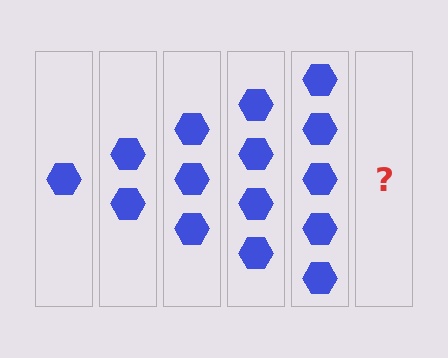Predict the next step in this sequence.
The next step is 6 hexagons.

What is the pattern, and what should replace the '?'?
The pattern is that each step adds one more hexagon. The '?' should be 6 hexagons.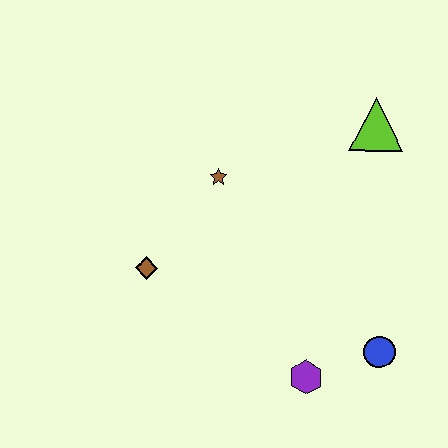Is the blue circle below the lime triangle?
Yes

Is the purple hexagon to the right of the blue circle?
No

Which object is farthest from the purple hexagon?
The lime triangle is farthest from the purple hexagon.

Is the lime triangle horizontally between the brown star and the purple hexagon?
No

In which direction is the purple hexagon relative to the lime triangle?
The purple hexagon is below the lime triangle.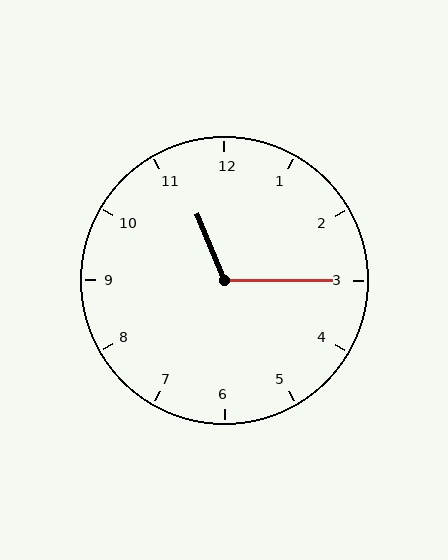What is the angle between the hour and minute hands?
Approximately 112 degrees.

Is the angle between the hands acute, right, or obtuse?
It is obtuse.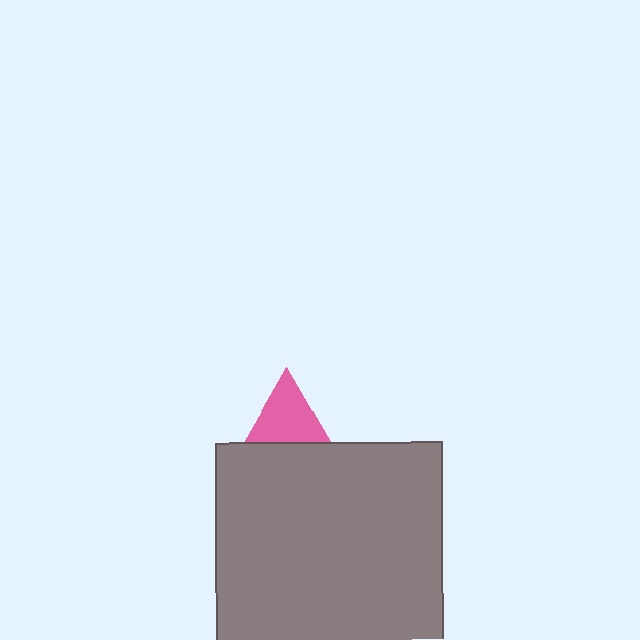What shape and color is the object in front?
The object in front is a gray rectangle.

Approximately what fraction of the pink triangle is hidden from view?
Roughly 56% of the pink triangle is hidden behind the gray rectangle.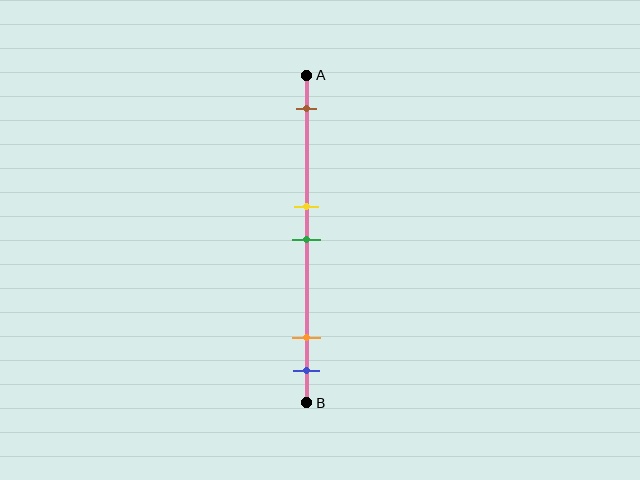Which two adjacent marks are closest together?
The yellow and green marks are the closest adjacent pair.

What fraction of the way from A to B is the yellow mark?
The yellow mark is approximately 40% (0.4) of the way from A to B.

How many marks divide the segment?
There are 5 marks dividing the segment.